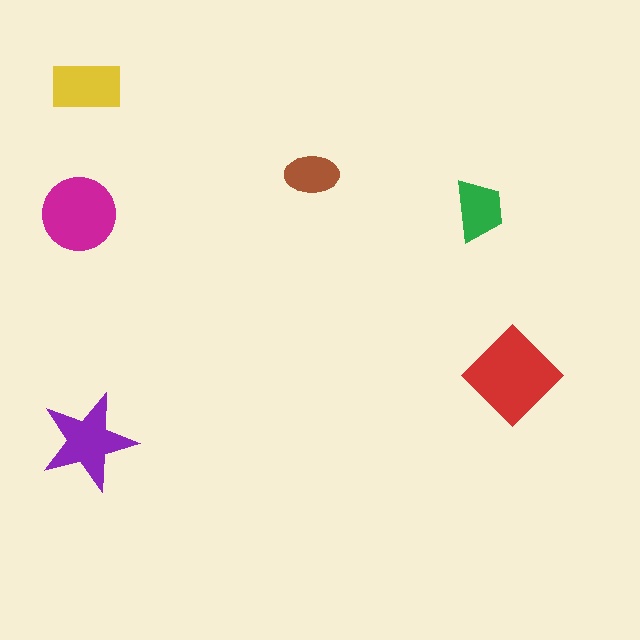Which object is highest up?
The yellow rectangle is topmost.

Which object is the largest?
The red diamond.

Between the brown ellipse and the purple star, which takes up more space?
The purple star.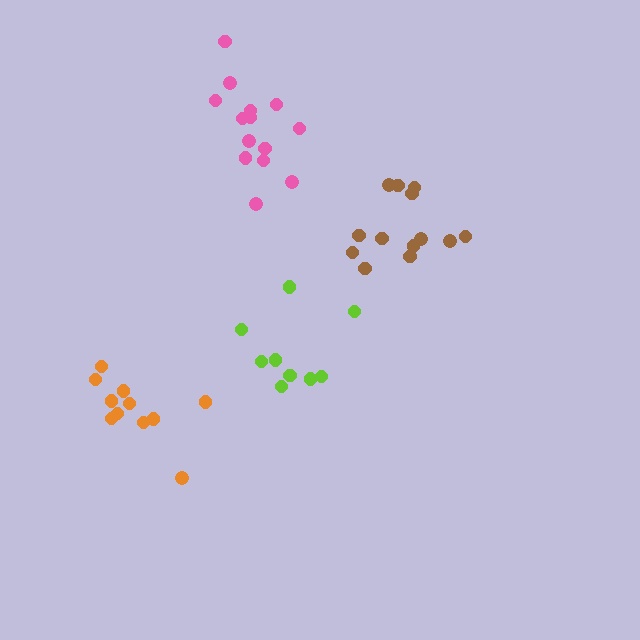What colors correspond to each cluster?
The clusters are colored: pink, lime, orange, brown.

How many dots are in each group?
Group 1: 14 dots, Group 2: 9 dots, Group 3: 11 dots, Group 4: 13 dots (47 total).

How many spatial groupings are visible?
There are 4 spatial groupings.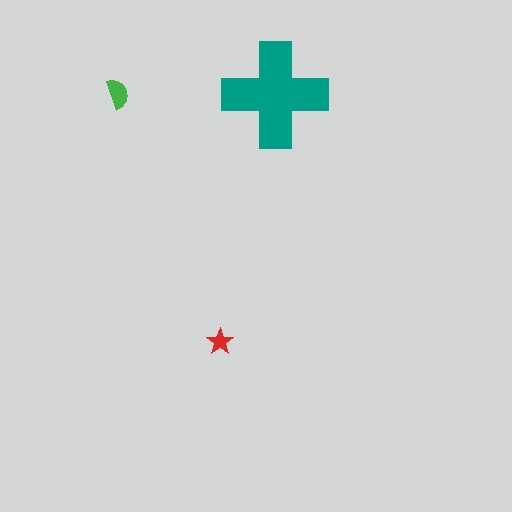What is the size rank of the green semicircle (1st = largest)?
2nd.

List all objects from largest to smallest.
The teal cross, the green semicircle, the red star.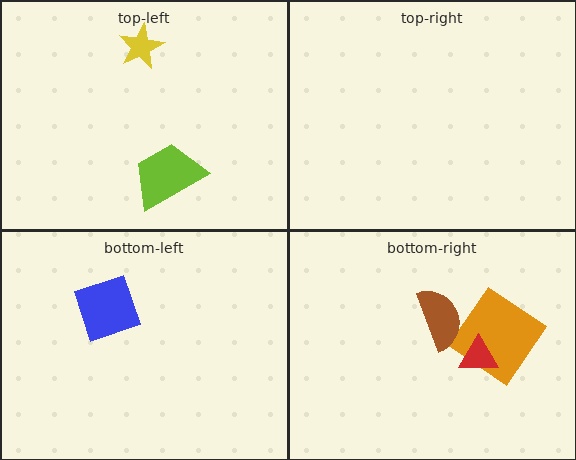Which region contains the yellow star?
The top-left region.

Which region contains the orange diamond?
The bottom-right region.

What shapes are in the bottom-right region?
The orange diamond, the brown semicircle, the red triangle.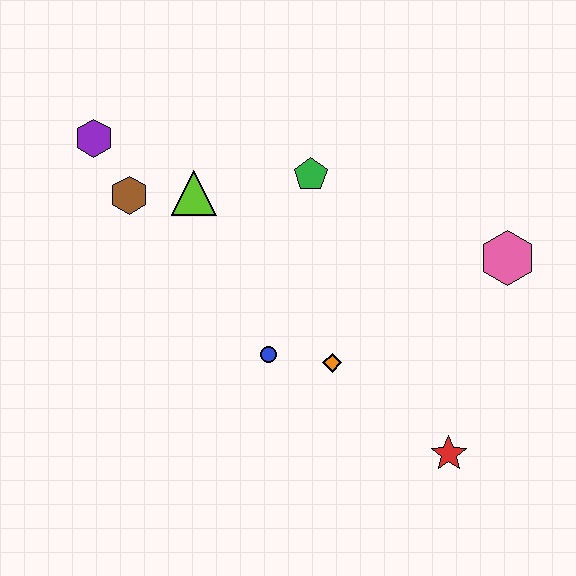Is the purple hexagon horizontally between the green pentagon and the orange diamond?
No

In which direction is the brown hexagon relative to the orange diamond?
The brown hexagon is to the left of the orange diamond.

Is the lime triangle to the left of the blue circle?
Yes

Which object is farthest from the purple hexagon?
The red star is farthest from the purple hexagon.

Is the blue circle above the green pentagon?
No